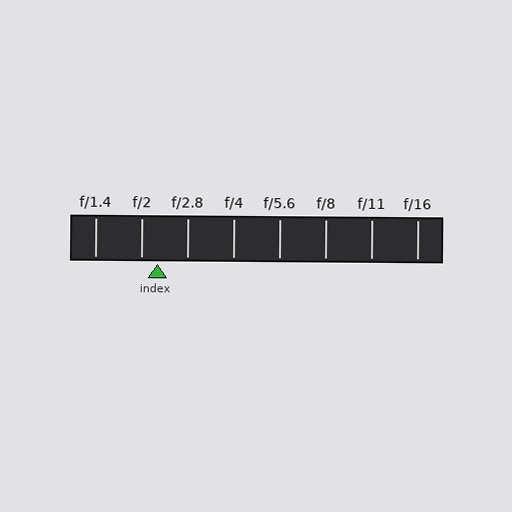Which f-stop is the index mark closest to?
The index mark is closest to f/2.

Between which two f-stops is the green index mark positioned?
The index mark is between f/2 and f/2.8.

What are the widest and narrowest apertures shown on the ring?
The widest aperture shown is f/1.4 and the narrowest is f/16.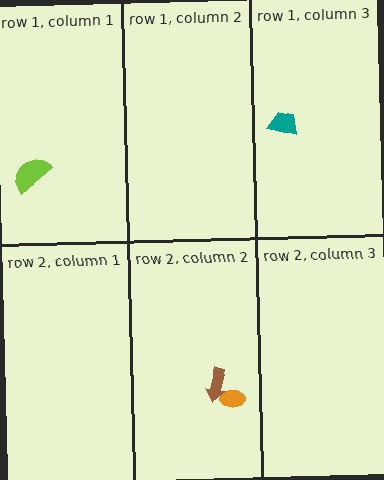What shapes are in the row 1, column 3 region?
The teal trapezoid.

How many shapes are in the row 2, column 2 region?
2.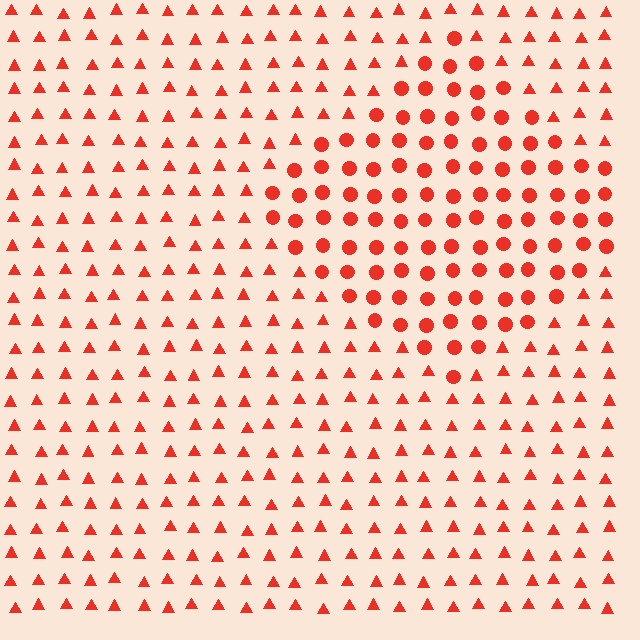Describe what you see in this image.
The image is filled with small red elements arranged in a uniform grid. A diamond-shaped region contains circles, while the surrounding area contains triangles. The boundary is defined purely by the change in element shape.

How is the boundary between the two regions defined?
The boundary is defined by a change in element shape: circles inside vs. triangles outside. All elements share the same color and spacing.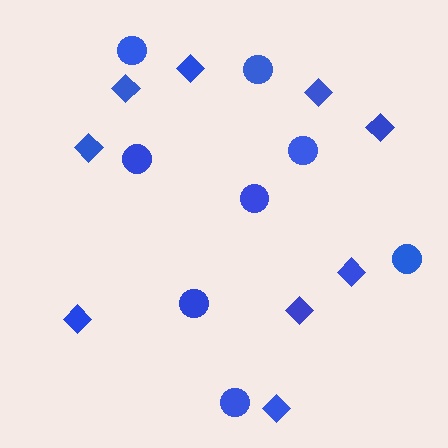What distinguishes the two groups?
There are 2 groups: one group of diamonds (9) and one group of circles (8).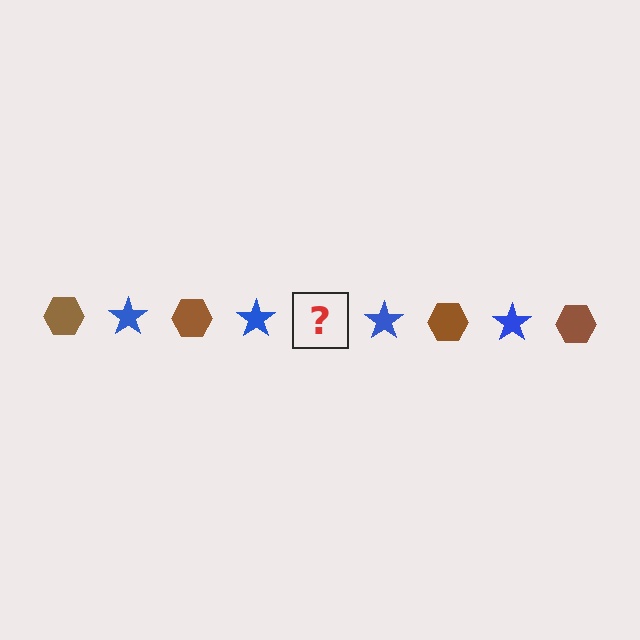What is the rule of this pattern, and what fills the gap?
The rule is that the pattern alternates between brown hexagon and blue star. The gap should be filled with a brown hexagon.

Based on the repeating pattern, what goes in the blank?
The blank should be a brown hexagon.